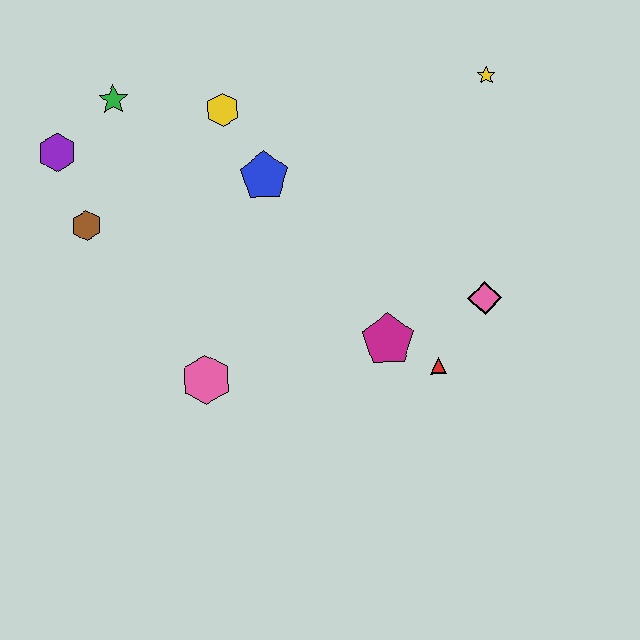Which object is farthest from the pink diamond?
The purple hexagon is farthest from the pink diamond.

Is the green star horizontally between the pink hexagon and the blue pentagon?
No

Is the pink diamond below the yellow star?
Yes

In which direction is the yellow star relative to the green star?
The yellow star is to the right of the green star.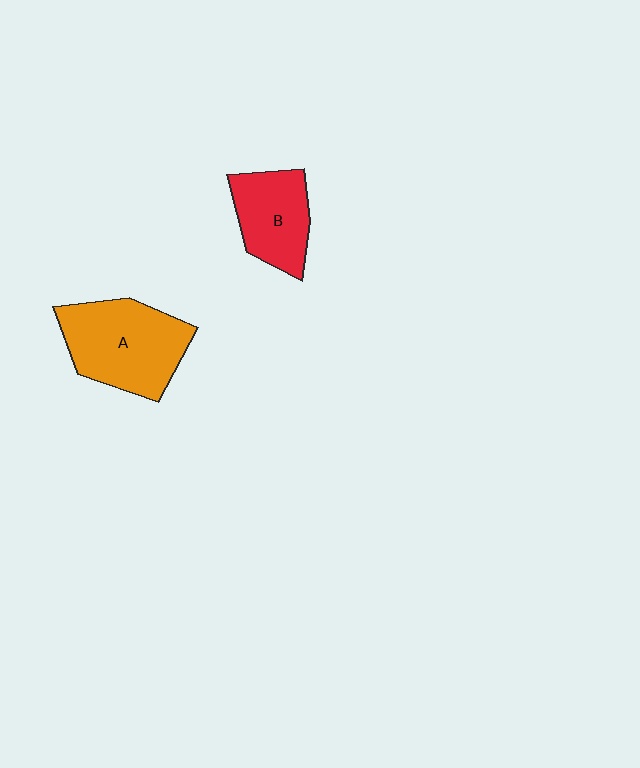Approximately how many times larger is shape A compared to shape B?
Approximately 1.5 times.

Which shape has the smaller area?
Shape B (red).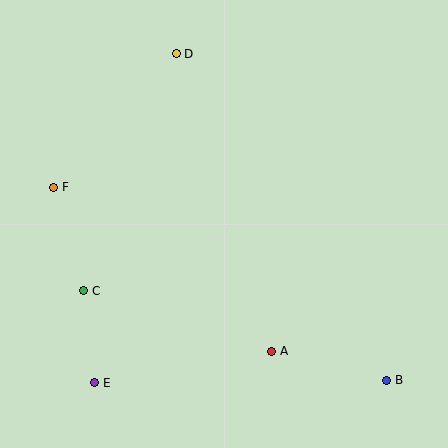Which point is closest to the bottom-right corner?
Point B is closest to the bottom-right corner.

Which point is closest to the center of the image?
Point A at (272, 351) is closest to the center.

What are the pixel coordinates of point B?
Point B is at (387, 380).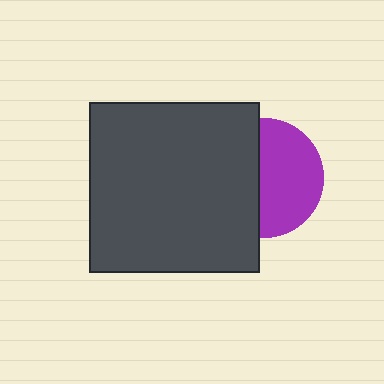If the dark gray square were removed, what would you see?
You would see the complete purple circle.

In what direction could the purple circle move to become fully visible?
The purple circle could move right. That would shift it out from behind the dark gray square entirely.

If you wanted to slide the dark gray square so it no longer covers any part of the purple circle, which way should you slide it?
Slide it left — that is the most direct way to separate the two shapes.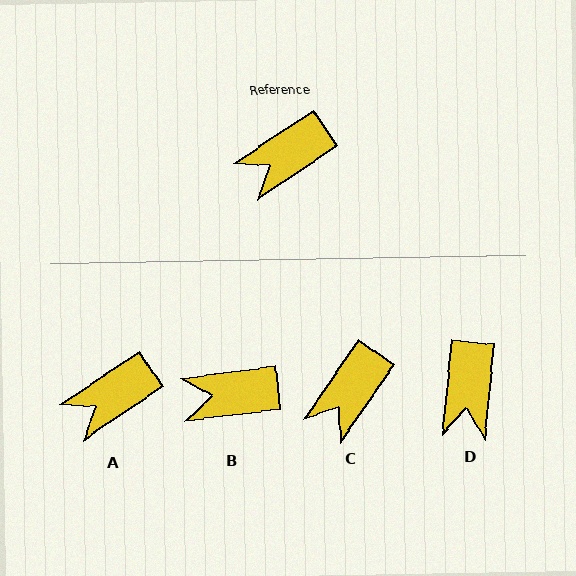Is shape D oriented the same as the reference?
No, it is off by about 51 degrees.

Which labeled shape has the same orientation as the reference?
A.